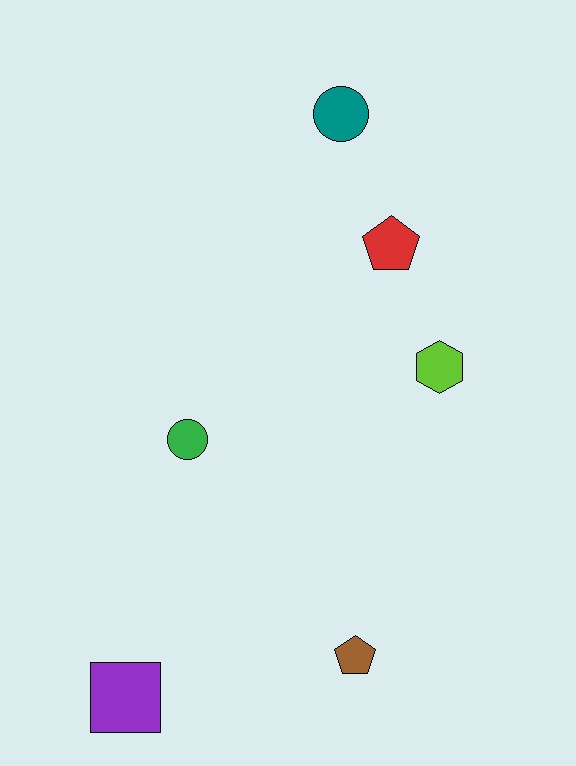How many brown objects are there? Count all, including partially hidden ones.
There is 1 brown object.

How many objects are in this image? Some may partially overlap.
There are 6 objects.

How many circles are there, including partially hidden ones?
There are 2 circles.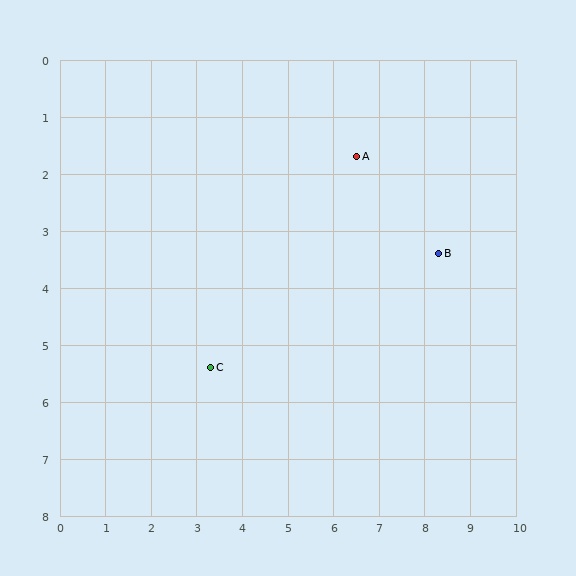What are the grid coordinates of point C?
Point C is at approximately (3.3, 5.4).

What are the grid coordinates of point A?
Point A is at approximately (6.5, 1.7).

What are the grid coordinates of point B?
Point B is at approximately (8.3, 3.4).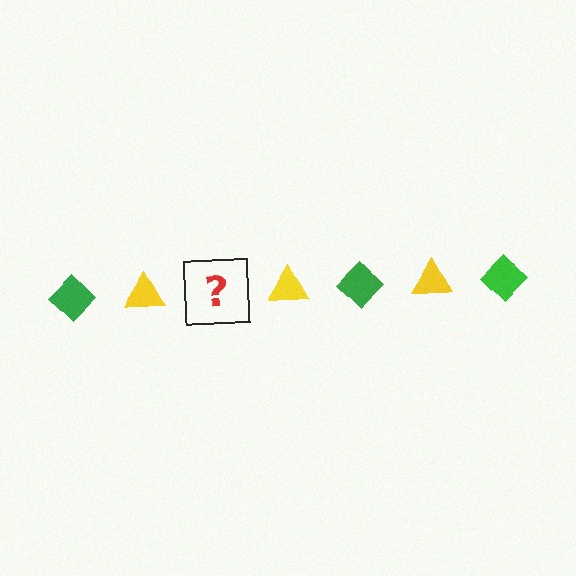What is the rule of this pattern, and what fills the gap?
The rule is that the pattern alternates between green diamond and yellow triangle. The gap should be filled with a green diamond.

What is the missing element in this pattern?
The missing element is a green diamond.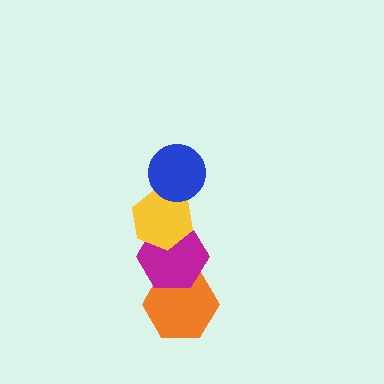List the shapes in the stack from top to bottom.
From top to bottom: the blue circle, the yellow hexagon, the magenta hexagon, the orange hexagon.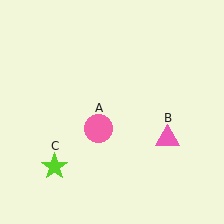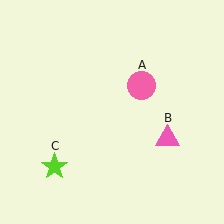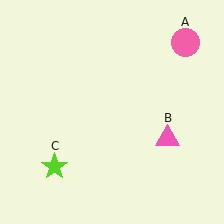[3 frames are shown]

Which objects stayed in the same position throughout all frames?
Pink triangle (object B) and lime star (object C) remained stationary.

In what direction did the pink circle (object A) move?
The pink circle (object A) moved up and to the right.